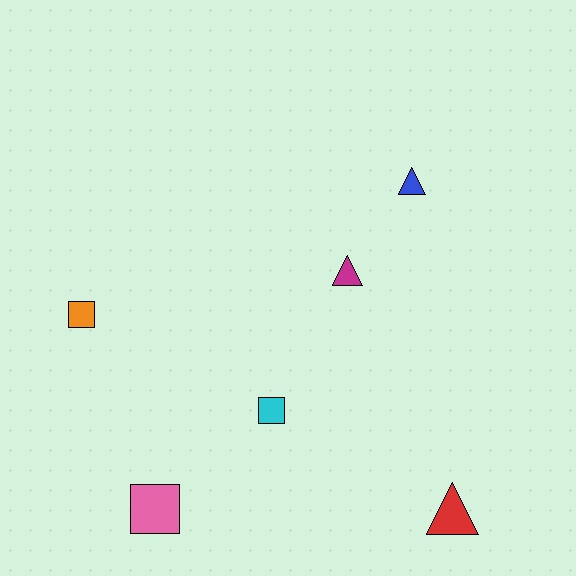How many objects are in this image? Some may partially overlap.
There are 6 objects.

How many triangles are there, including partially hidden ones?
There are 3 triangles.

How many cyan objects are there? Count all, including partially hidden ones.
There is 1 cyan object.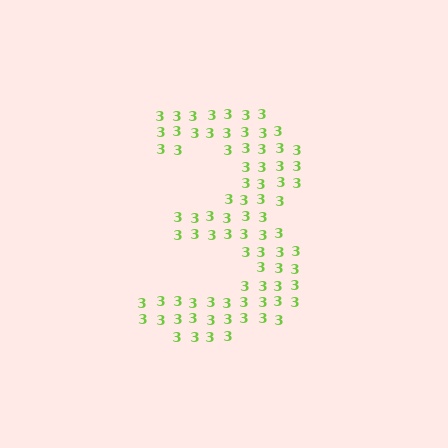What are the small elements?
The small elements are digit 3's.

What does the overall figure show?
The overall figure shows the digit 3.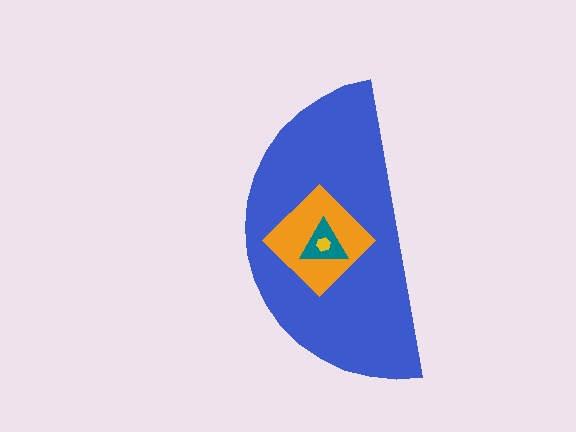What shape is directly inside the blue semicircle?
The orange diamond.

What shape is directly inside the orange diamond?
The teal triangle.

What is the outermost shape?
The blue semicircle.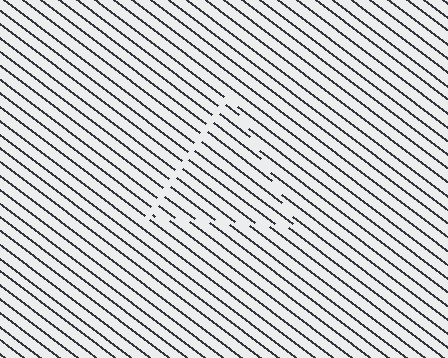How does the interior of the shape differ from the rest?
The interior of the shape contains the same grating, shifted by half a period — the contour is defined by the phase discontinuity where line-ends from the inner and outer gratings abut.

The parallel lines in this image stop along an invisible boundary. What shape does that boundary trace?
An illusory triangle. The interior of the shape contains the same grating, shifted by half a period — the contour is defined by the phase discontinuity where line-ends from the inner and outer gratings abut.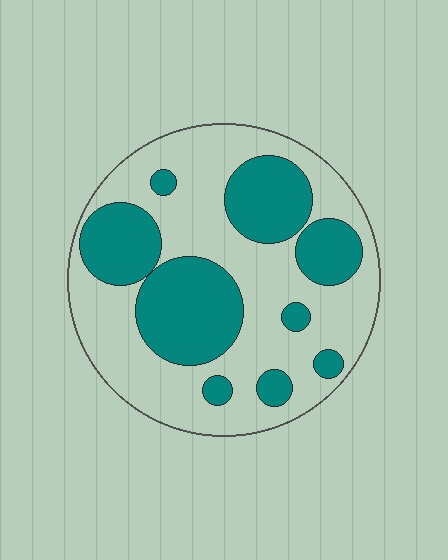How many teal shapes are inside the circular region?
9.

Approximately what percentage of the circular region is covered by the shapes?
Approximately 35%.